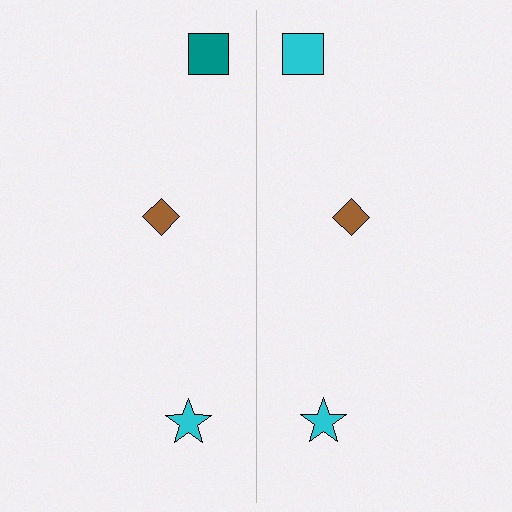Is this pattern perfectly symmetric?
No, the pattern is not perfectly symmetric. The cyan square on the right side breaks the symmetry — its mirror counterpart is teal.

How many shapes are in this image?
There are 6 shapes in this image.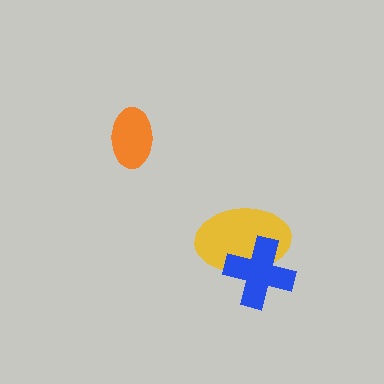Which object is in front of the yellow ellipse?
The blue cross is in front of the yellow ellipse.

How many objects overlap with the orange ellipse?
0 objects overlap with the orange ellipse.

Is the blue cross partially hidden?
No, no other shape covers it.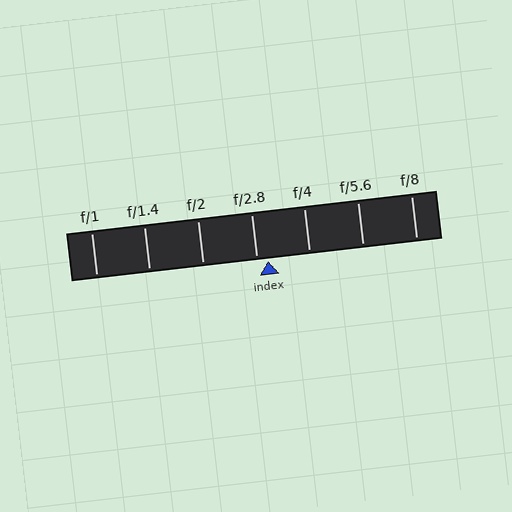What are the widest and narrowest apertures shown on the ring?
The widest aperture shown is f/1 and the narrowest is f/8.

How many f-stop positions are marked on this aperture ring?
There are 7 f-stop positions marked.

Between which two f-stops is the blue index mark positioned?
The index mark is between f/2.8 and f/4.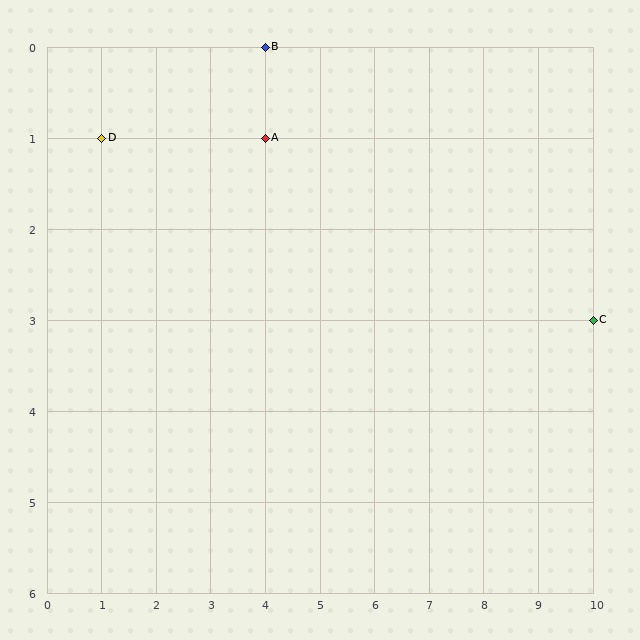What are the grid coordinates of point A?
Point A is at grid coordinates (4, 1).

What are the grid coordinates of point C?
Point C is at grid coordinates (10, 3).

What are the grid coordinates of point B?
Point B is at grid coordinates (4, 0).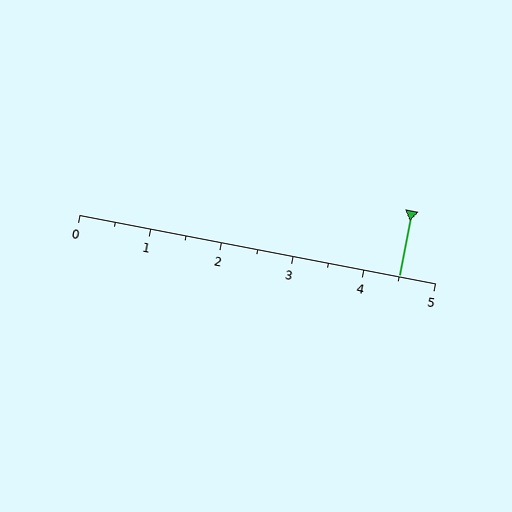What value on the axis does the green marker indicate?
The marker indicates approximately 4.5.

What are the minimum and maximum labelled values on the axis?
The axis runs from 0 to 5.